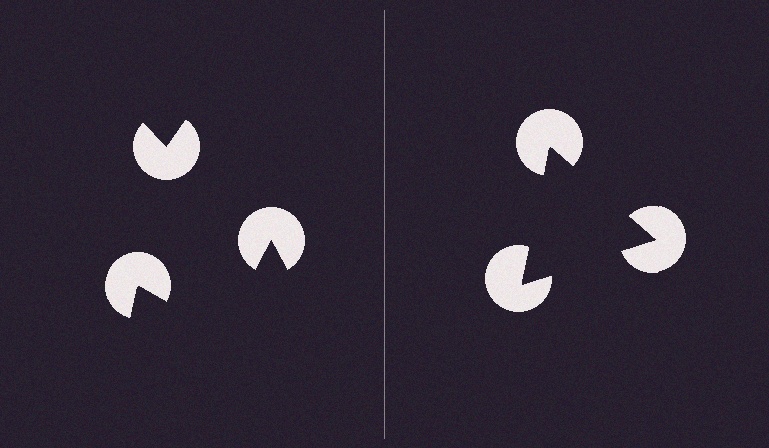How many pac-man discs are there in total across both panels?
6 — 3 on each side.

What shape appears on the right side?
An illusory triangle.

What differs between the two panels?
The pac-man discs are positioned identically on both sides; only the wedge orientations differ. On the right they align to a triangle; on the left they are misaligned.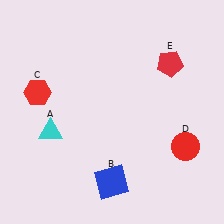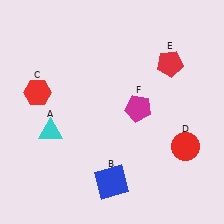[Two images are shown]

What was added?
A magenta pentagon (F) was added in Image 2.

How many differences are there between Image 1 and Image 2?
There is 1 difference between the two images.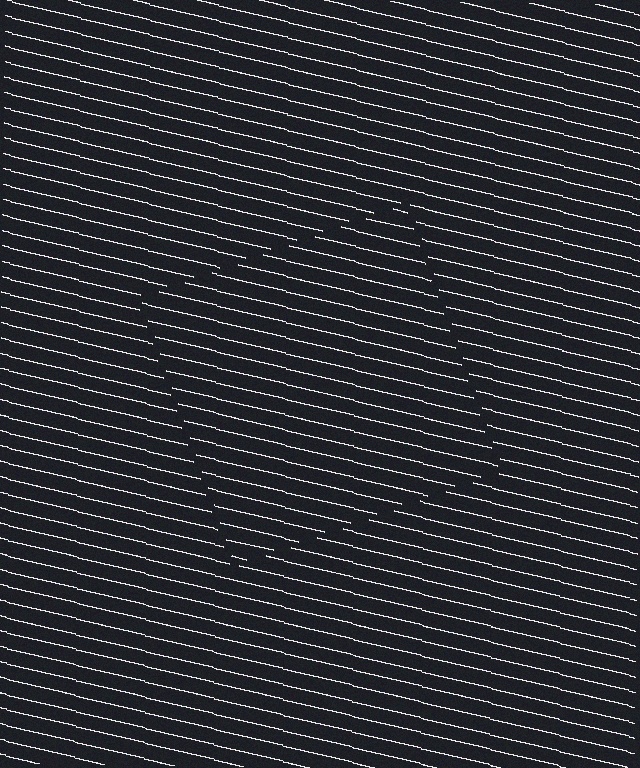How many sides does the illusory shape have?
4 sides — the line-ends trace a square.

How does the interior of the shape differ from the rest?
The interior of the shape contains the same grating, shifted by half a period — the contour is defined by the phase discontinuity where line-ends from the inner and outer gratings abut.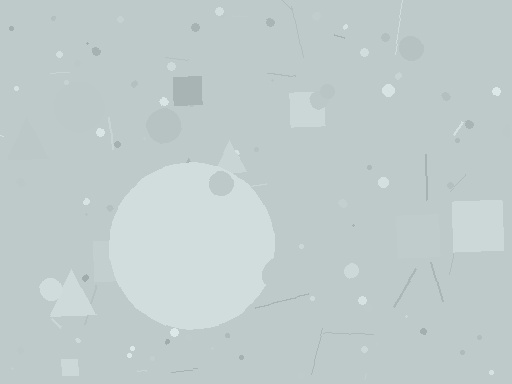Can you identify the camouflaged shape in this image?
The camouflaged shape is a circle.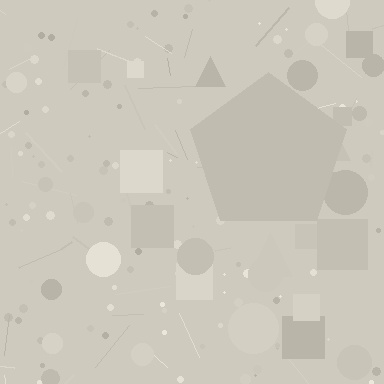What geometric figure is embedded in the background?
A pentagon is embedded in the background.